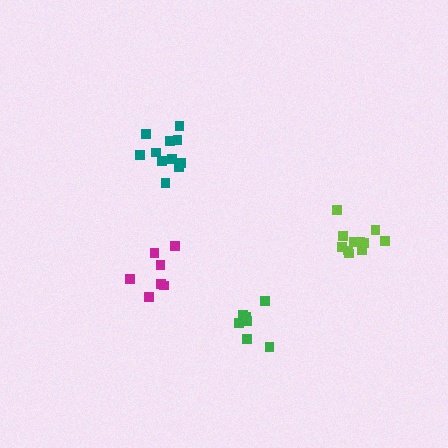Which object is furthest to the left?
The magenta cluster is leftmost.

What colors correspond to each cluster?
The clusters are colored: teal, green, magenta, lime.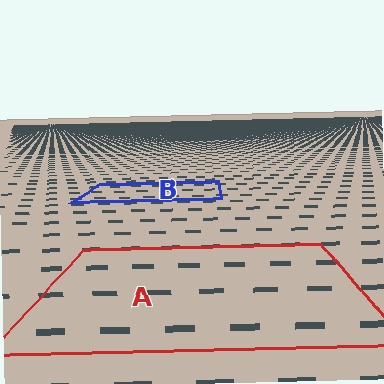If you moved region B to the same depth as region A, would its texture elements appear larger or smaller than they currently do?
They would appear larger. At a closer depth, the same texture elements are projected at a bigger on-screen size.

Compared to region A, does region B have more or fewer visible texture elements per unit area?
Region B has more texture elements per unit area — they are packed more densely because it is farther away.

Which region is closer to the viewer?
Region A is closer. The texture elements there are larger and more spread out.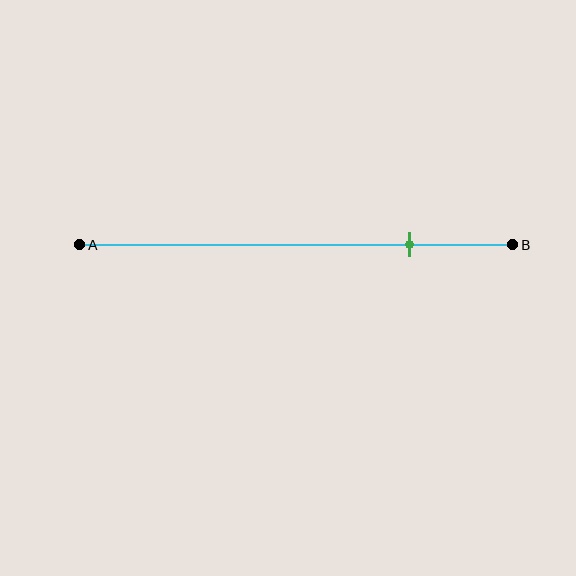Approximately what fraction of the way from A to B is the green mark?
The green mark is approximately 75% of the way from A to B.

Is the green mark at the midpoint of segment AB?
No, the mark is at about 75% from A, not at the 50% midpoint.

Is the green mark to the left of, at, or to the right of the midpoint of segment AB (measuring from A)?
The green mark is to the right of the midpoint of segment AB.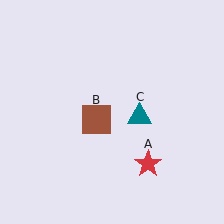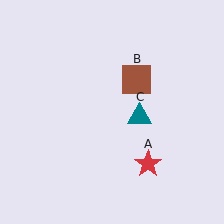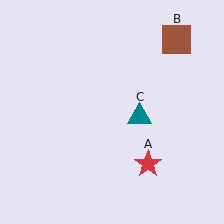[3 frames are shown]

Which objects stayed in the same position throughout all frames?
Red star (object A) and teal triangle (object C) remained stationary.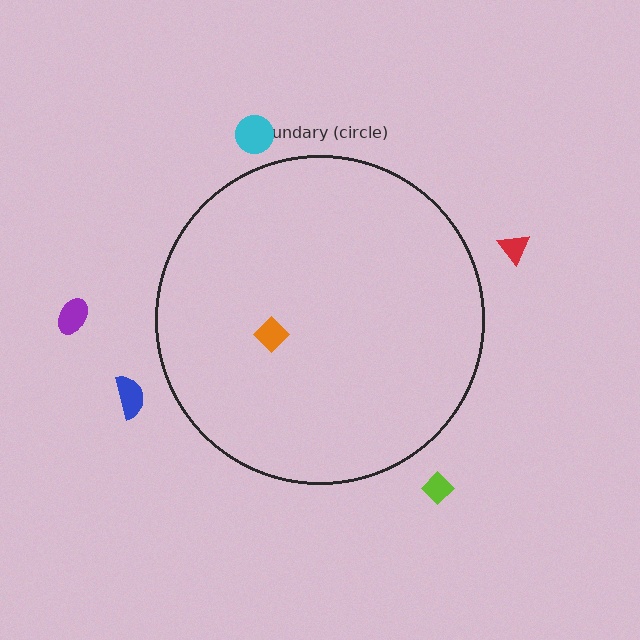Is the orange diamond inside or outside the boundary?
Inside.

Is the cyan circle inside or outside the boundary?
Outside.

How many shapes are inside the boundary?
1 inside, 5 outside.